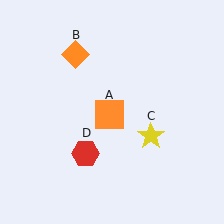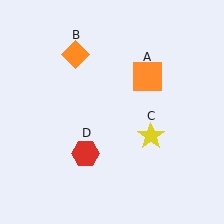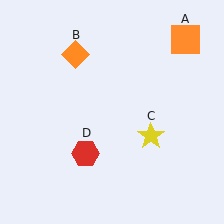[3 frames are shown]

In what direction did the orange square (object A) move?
The orange square (object A) moved up and to the right.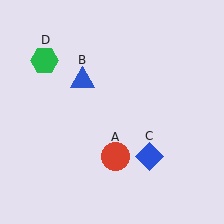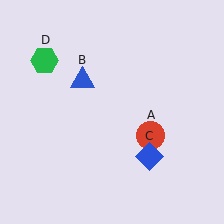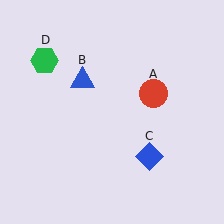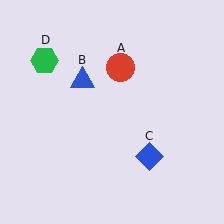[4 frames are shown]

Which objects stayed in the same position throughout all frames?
Blue triangle (object B) and blue diamond (object C) and green hexagon (object D) remained stationary.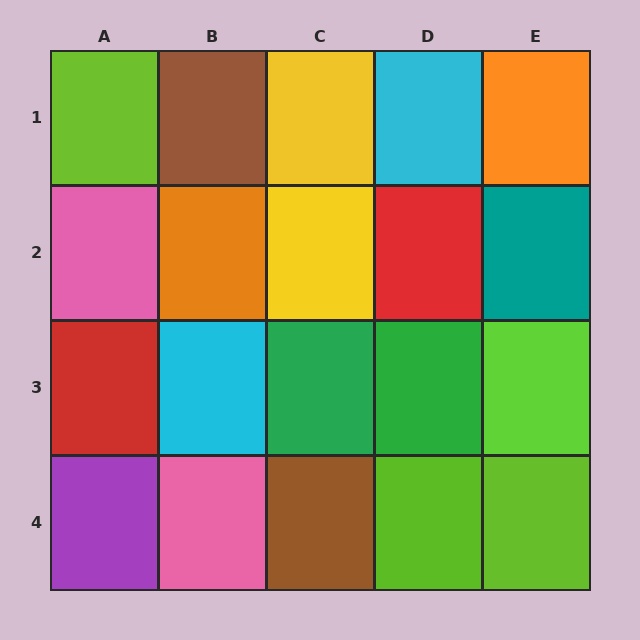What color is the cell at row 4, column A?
Purple.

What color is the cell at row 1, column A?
Lime.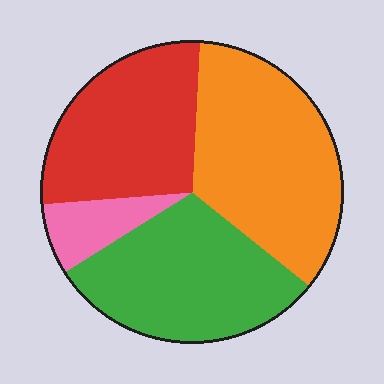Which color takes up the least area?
Pink, at roughly 10%.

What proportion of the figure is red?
Red takes up between a quarter and a half of the figure.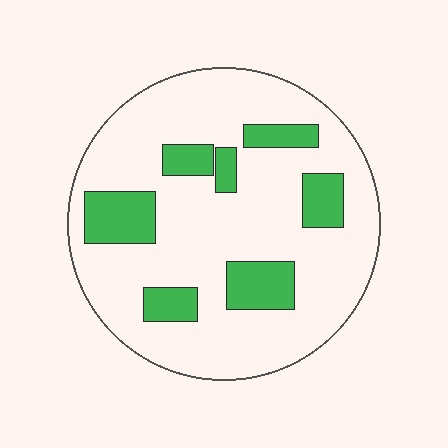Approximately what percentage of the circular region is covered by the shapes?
Approximately 20%.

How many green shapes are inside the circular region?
7.